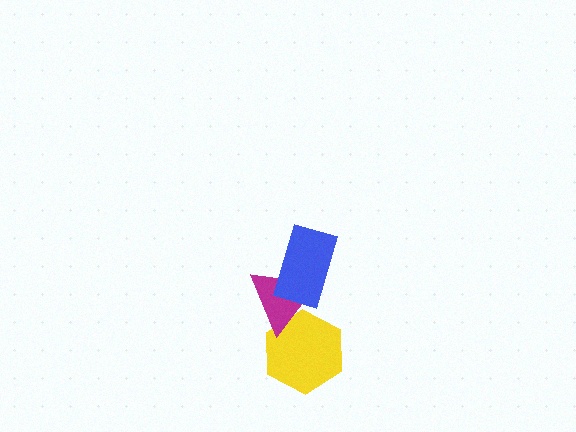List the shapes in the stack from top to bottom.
From top to bottom: the blue rectangle, the magenta triangle, the yellow hexagon.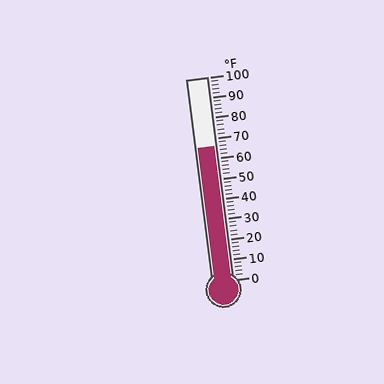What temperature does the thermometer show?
The thermometer shows approximately 66°F.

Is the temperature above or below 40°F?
The temperature is above 40°F.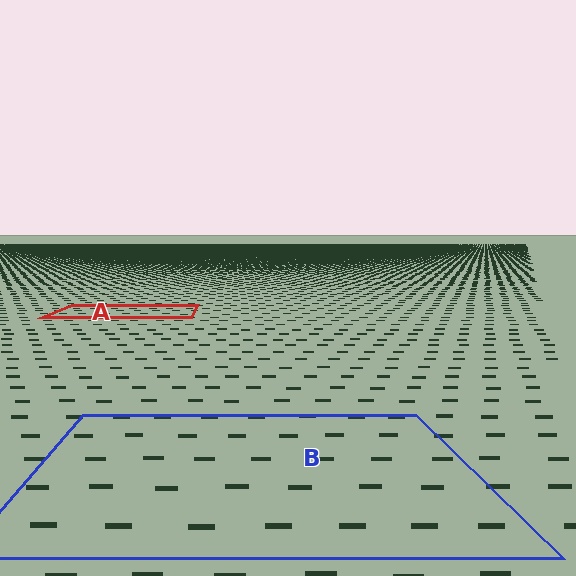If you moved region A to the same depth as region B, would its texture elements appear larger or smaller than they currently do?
They would appear larger. At a closer depth, the same texture elements are projected at a bigger on-screen size.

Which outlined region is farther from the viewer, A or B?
Region A is farther from the viewer — the texture elements inside it appear smaller and more densely packed.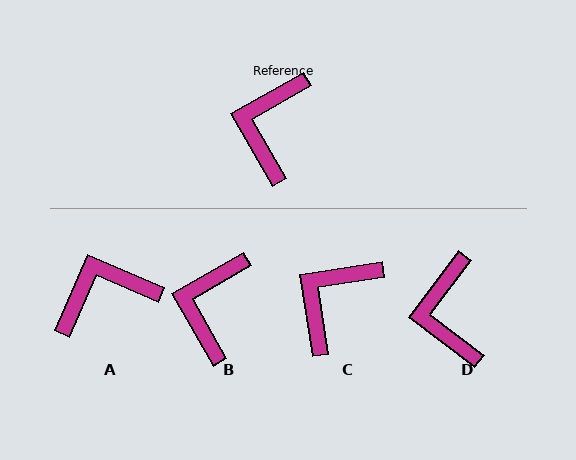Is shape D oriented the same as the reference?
No, it is off by about 23 degrees.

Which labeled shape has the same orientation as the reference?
B.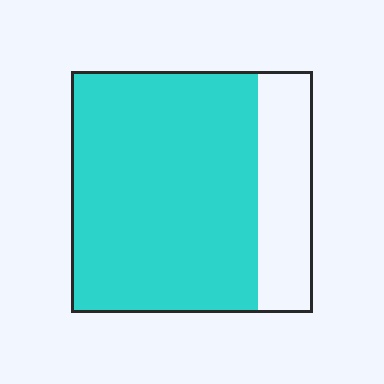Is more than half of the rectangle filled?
Yes.